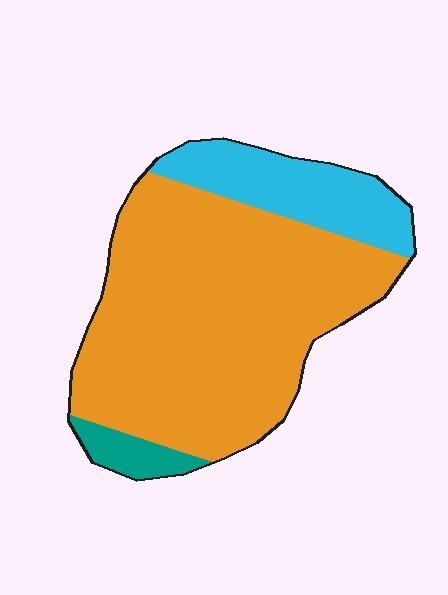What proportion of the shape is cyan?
Cyan covers about 20% of the shape.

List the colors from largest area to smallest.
From largest to smallest: orange, cyan, teal.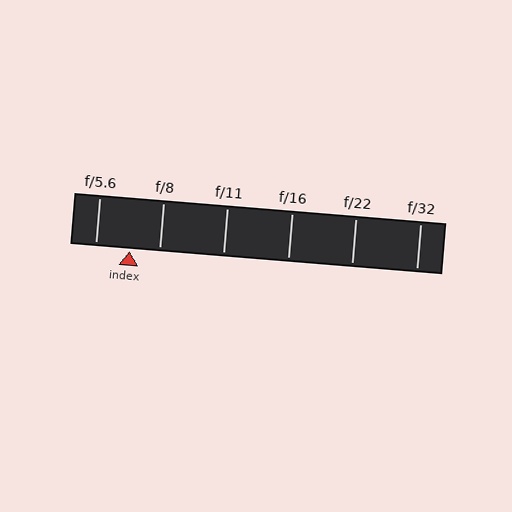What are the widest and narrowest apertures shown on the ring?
The widest aperture shown is f/5.6 and the narrowest is f/32.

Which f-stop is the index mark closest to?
The index mark is closest to f/8.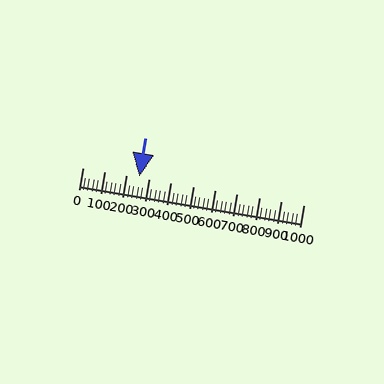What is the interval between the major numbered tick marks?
The major tick marks are spaced 100 units apart.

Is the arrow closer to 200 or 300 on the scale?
The arrow is closer to 300.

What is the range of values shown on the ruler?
The ruler shows values from 0 to 1000.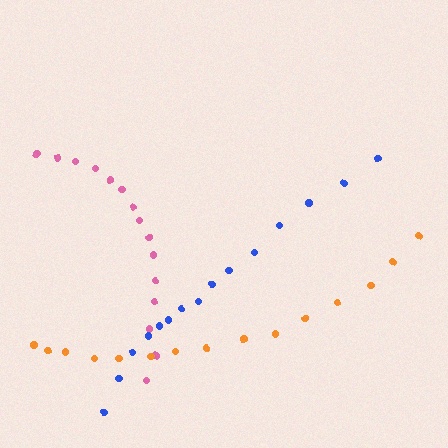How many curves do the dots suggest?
There are 3 distinct paths.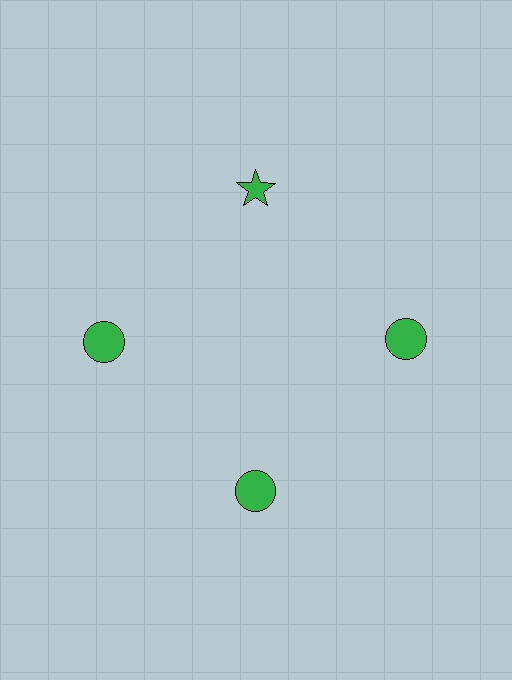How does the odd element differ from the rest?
It has a different shape: star instead of circle.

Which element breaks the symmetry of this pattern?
The green star at roughly the 12 o'clock position breaks the symmetry. All other shapes are green circles.